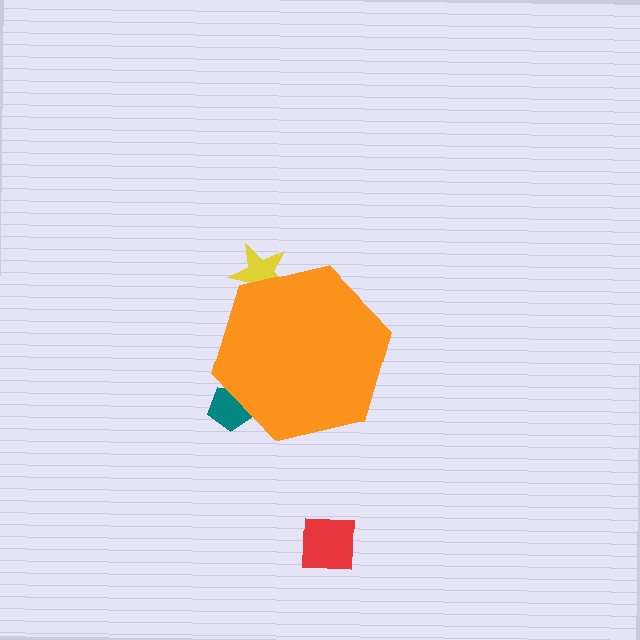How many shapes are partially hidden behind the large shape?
2 shapes are partially hidden.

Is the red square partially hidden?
No, the red square is fully visible.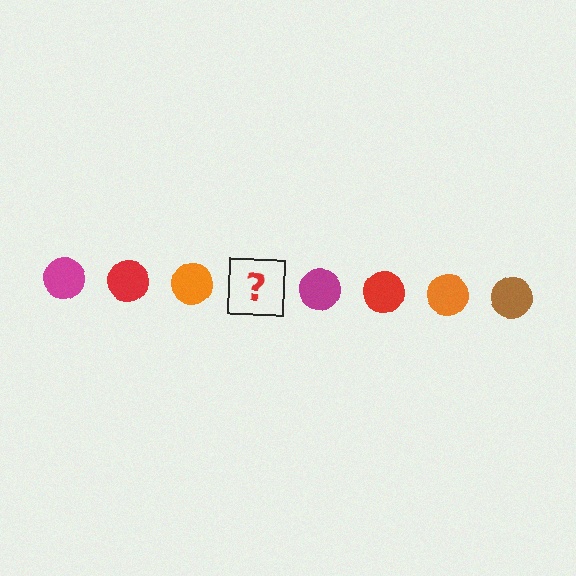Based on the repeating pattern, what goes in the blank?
The blank should be a brown circle.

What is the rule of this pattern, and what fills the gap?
The rule is that the pattern cycles through magenta, red, orange, brown circles. The gap should be filled with a brown circle.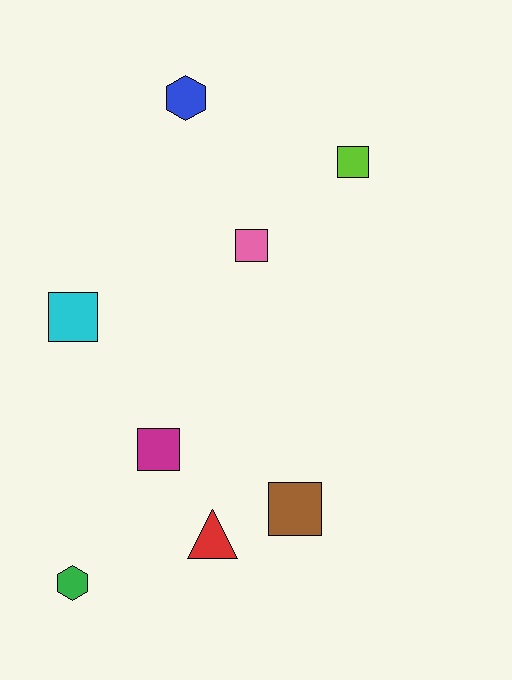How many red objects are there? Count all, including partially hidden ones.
There is 1 red object.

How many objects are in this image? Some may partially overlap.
There are 8 objects.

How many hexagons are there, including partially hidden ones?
There are 2 hexagons.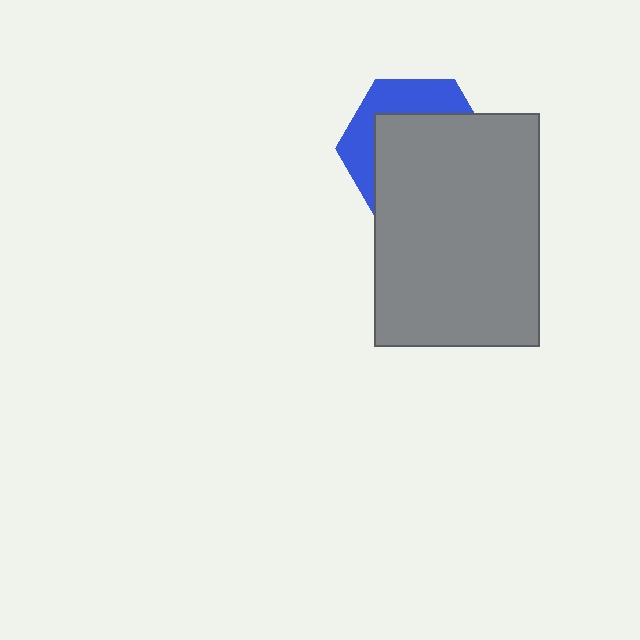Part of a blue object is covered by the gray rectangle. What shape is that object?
It is a hexagon.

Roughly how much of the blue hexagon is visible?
A small part of it is visible (roughly 34%).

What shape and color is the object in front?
The object in front is a gray rectangle.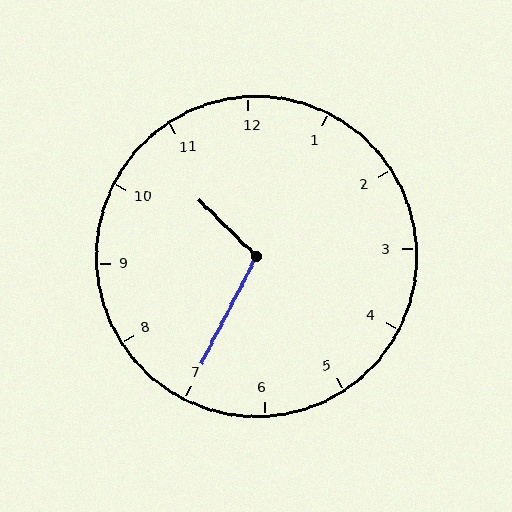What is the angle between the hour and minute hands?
Approximately 108 degrees.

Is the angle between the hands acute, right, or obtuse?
It is obtuse.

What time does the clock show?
10:35.